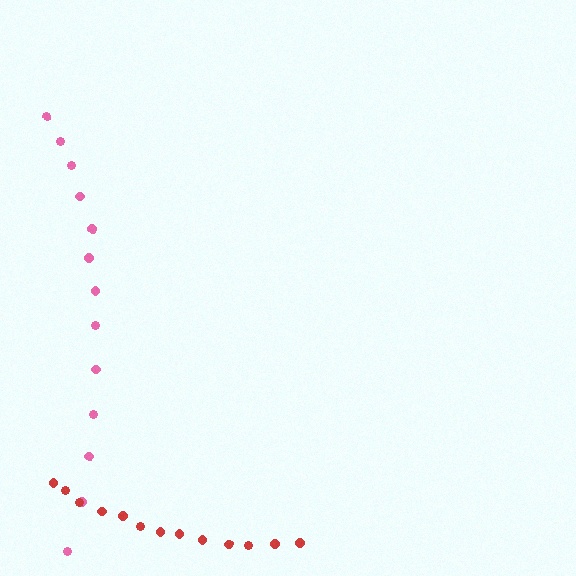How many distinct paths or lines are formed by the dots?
There are 2 distinct paths.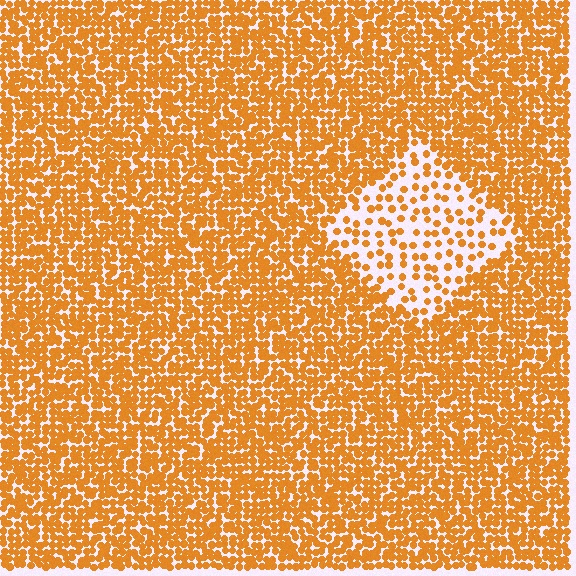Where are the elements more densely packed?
The elements are more densely packed outside the diamond boundary.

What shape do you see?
I see a diamond.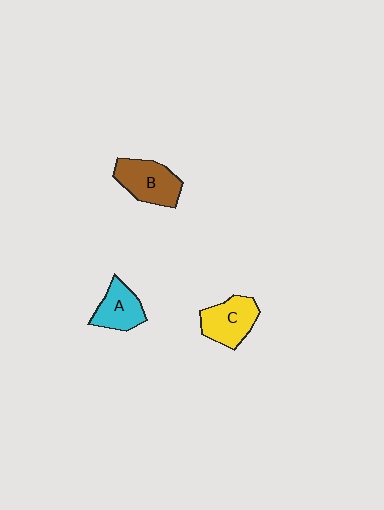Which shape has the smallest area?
Shape A (cyan).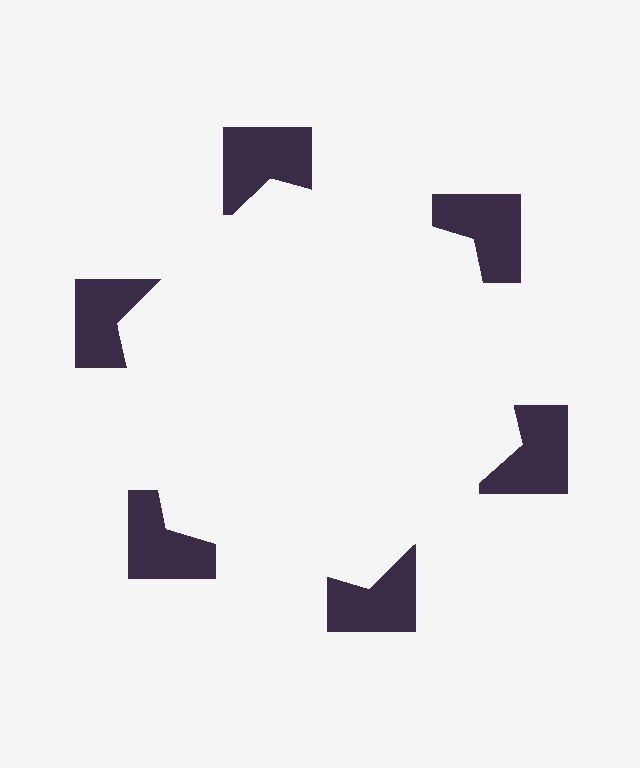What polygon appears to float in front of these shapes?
An illusory hexagon — its edges are inferred from the aligned wedge cuts in the notched squares, not physically drawn.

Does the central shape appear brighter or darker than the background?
It typically appears slightly brighter than the background, even though no actual brightness change is drawn.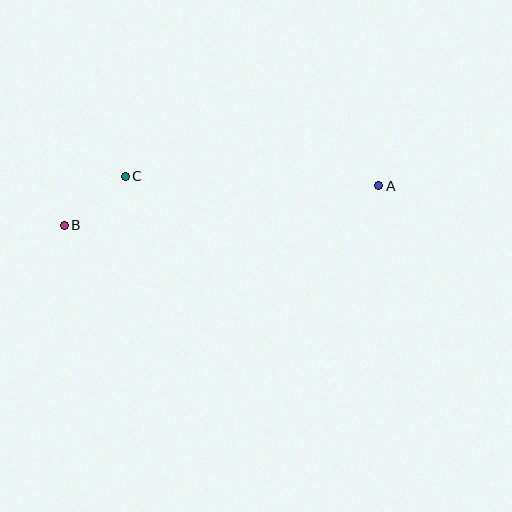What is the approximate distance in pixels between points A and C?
The distance between A and C is approximately 254 pixels.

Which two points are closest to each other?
Points B and C are closest to each other.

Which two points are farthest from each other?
Points A and B are farthest from each other.